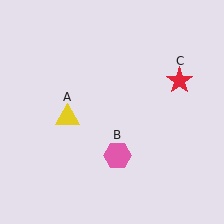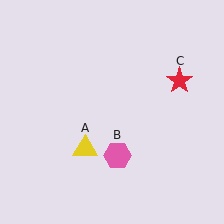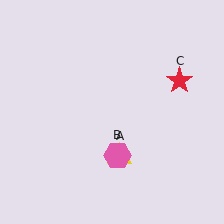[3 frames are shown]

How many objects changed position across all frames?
1 object changed position: yellow triangle (object A).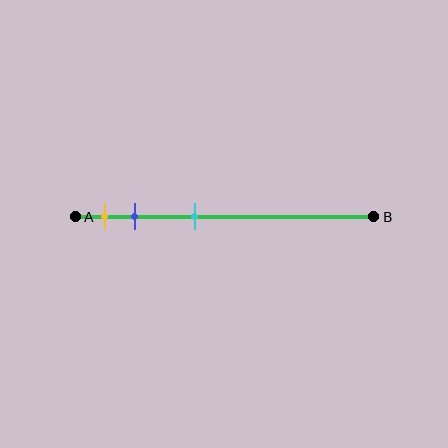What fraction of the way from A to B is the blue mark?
The blue mark is approximately 20% (0.2) of the way from A to B.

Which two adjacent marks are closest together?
The yellow and blue marks are the closest adjacent pair.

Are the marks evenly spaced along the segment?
No, the marks are not evenly spaced.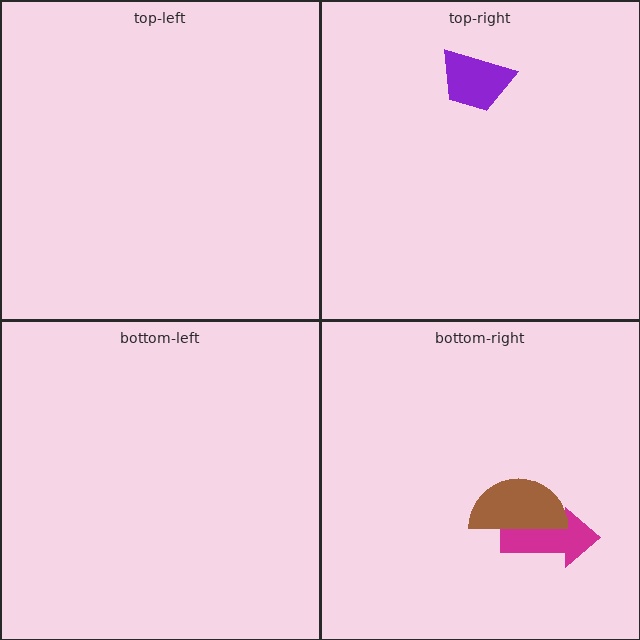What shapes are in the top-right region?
The purple trapezoid.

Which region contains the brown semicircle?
The bottom-right region.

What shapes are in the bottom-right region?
The magenta arrow, the brown semicircle.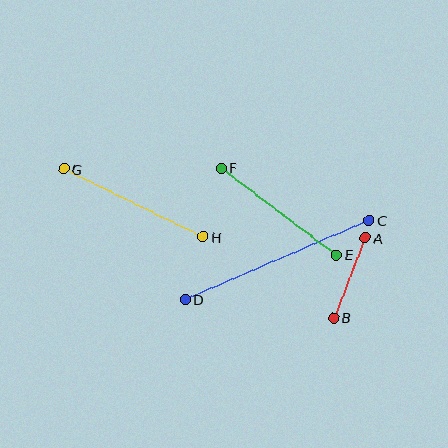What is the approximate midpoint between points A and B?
The midpoint is at approximately (349, 278) pixels.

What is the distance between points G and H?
The distance is approximately 155 pixels.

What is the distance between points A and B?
The distance is approximately 86 pixels.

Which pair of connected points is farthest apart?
Points C and D are farthest apart.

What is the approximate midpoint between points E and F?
The midpoint is at approximately (279, 211) pixels.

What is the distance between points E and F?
The distance is approximately 144 pixels.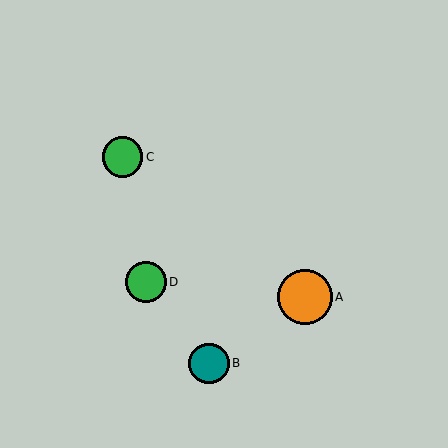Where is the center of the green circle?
The center of the green circle is at (146, 282).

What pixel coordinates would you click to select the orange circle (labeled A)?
Click at (305, 297) to select the orange circle A.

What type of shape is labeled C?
Shape C is a green circle.